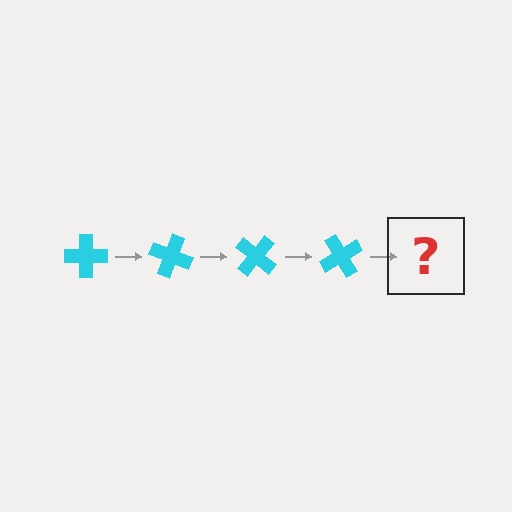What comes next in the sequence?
The next element should be a cyan cross rotated 80 degrees.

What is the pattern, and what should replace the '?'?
The pattern is that the cross rotates 20 degrees each step. The '?' should be a cyan cross rotated 80 degrees.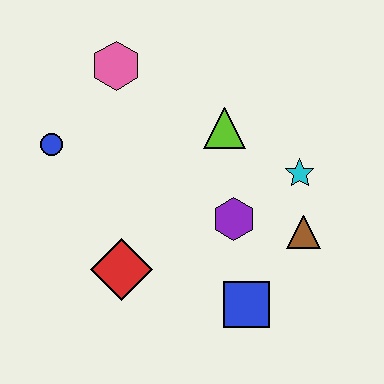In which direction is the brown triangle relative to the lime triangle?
The brown triangle is below the lime triangle.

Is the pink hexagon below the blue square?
No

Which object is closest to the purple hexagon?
The brown triangle is closest to the purple hexagon.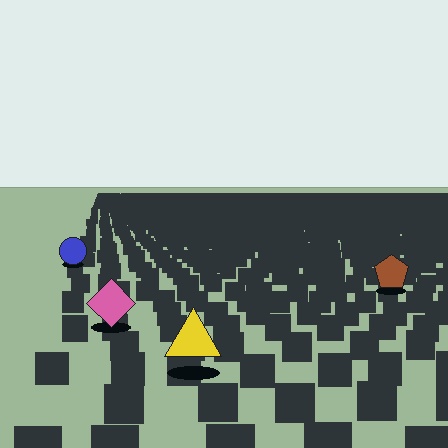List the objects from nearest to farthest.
From nearest to farthest: the yellow triangle, the pink diamond, the brown pentagon, the blue circle.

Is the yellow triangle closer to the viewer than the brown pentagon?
Yes. The yellow triangle is closer — you can tell from the texture gradient: the ground texture is coarser near it.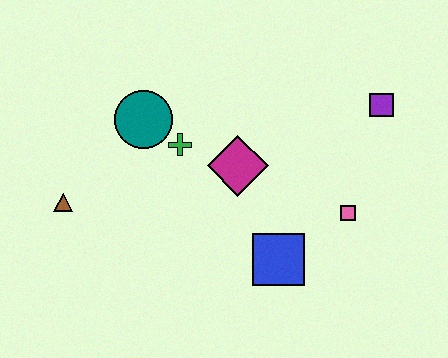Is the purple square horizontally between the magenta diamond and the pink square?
No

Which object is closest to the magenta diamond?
The green cross is closest to the magenta diamond.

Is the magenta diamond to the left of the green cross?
No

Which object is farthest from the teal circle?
The purple square is farthest from the teal circle.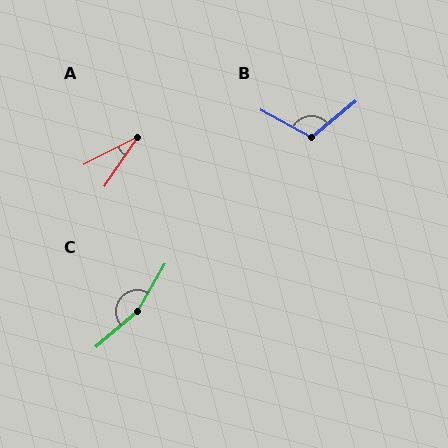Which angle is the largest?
C, at approximately 161 degrees.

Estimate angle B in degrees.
Approximately 111 degrees.